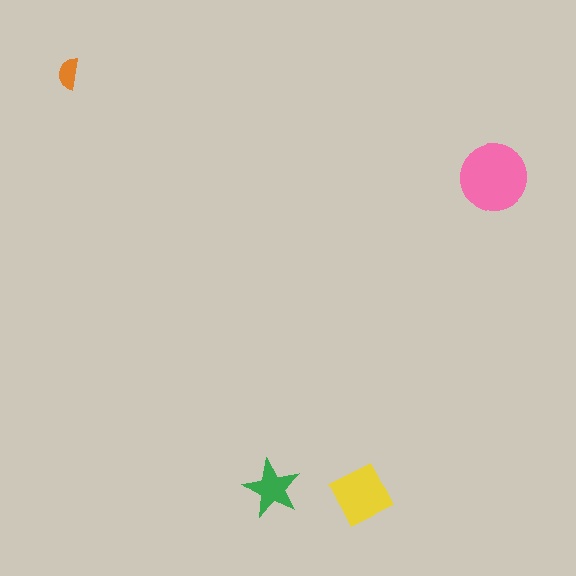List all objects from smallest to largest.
The orange semicircle, the green star, the yellow diamond, the pink circle.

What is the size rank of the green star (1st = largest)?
3rd.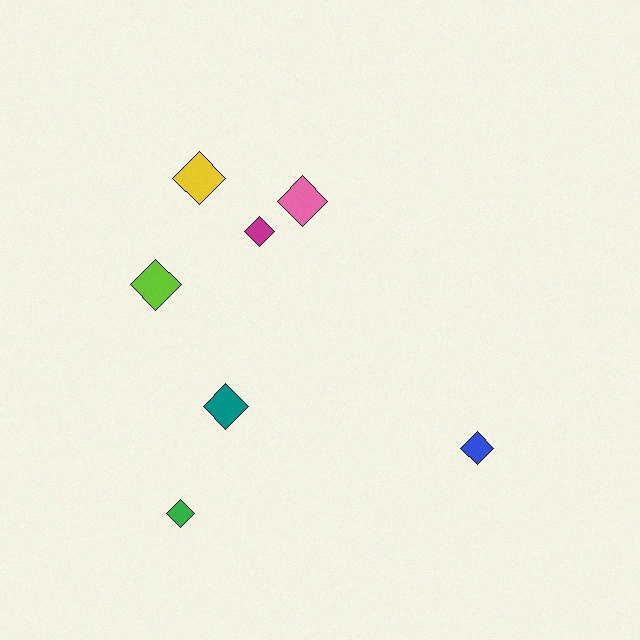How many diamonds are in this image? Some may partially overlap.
There are 7 diamonds.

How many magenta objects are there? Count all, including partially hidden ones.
There is 1 magenta object.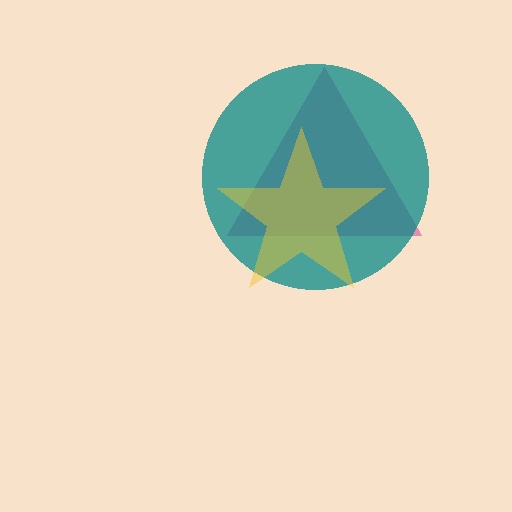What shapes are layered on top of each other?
The layered shapes are: a magenta triangle, a teal circle, a yellow star.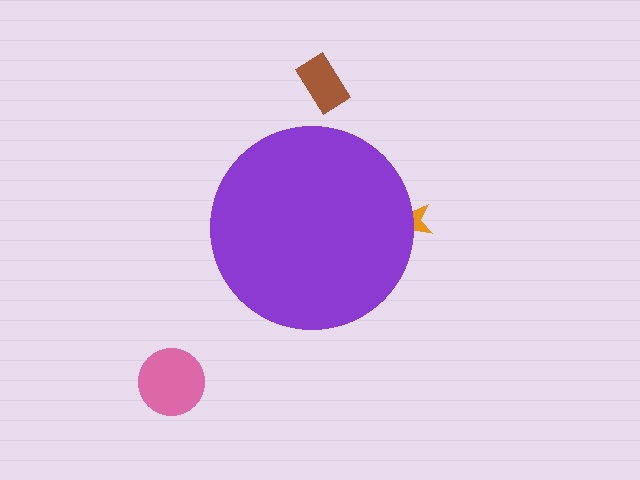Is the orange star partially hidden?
Yes, the orange star is partially hidden behind the purple circle.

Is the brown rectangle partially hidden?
No, the brown rectangle is fully visible.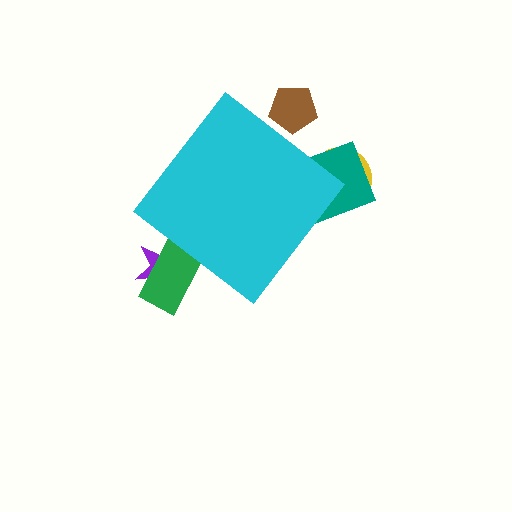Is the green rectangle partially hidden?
Yes, the green rectangle is partially hidden behind the cyan diamond.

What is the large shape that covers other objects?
A cyan diamond.